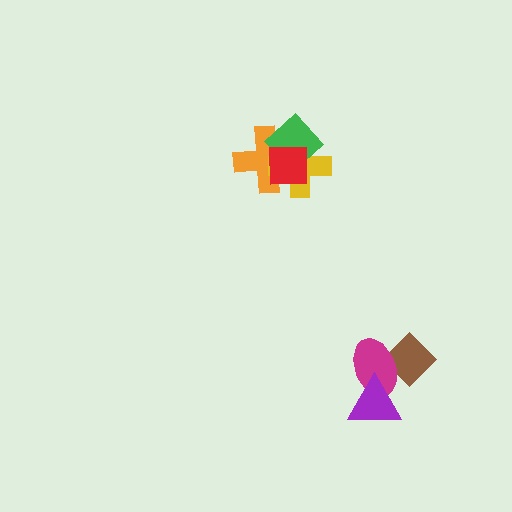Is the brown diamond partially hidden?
Yes, it is partially covered by another shape.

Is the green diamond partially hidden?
Yes, it is partially covered by another shape.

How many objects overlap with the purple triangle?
1 object overlaps with the purple triangle.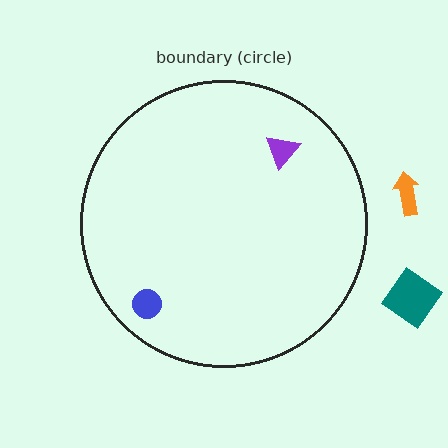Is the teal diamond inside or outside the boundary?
Outside.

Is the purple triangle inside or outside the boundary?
Inside.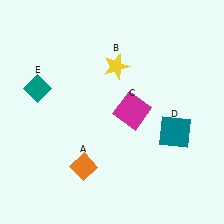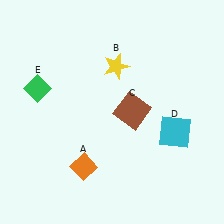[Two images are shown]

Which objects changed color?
C changed from magenta to brown. D changed from teal to cyan. E changed from teal to green.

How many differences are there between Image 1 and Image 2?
There are 3 differences between the two images.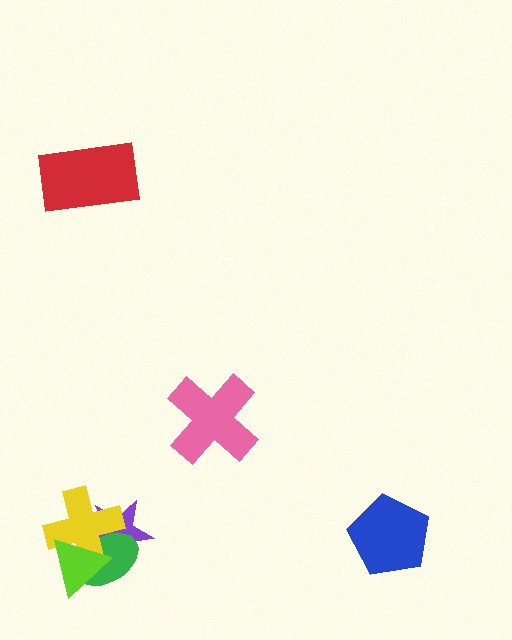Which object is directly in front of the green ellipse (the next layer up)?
The yellow cross is directly in front of the green ellipse.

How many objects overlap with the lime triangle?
3 objects overlap with the lime triangle.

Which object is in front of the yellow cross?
The lime triangle is in front of the yellow cross.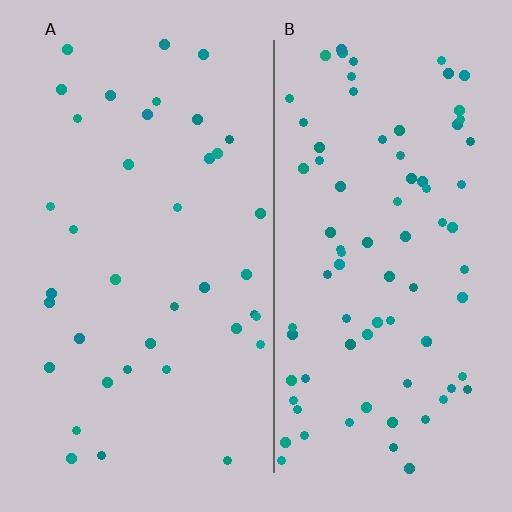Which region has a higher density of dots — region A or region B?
B (the right).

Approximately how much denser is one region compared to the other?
Approximately 2.1× — region B over region A.